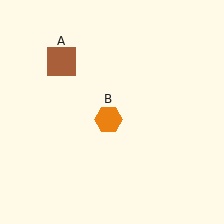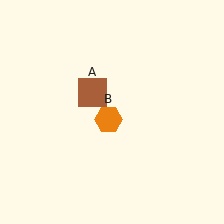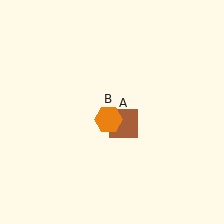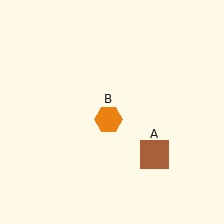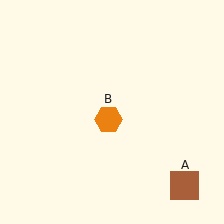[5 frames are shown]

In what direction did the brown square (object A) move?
The brown square (object A) moved down and to the right.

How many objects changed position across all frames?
1 object changed position: brown square (object A).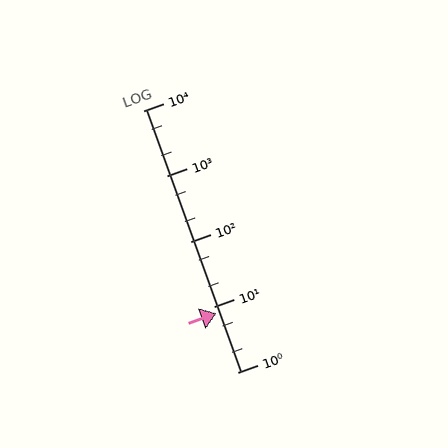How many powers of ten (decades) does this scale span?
The scale spans 4 decades, from 1 to 10000.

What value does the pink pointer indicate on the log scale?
The pointer indicates approximately 7.9.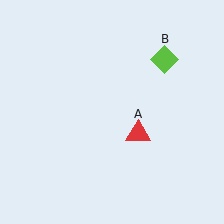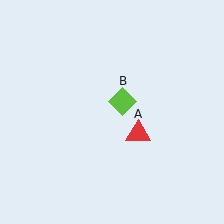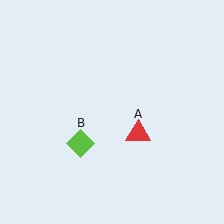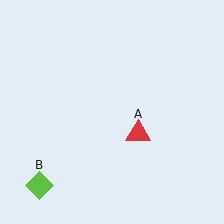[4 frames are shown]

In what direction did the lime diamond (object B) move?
The lime diamond (object B) moved down and to the left.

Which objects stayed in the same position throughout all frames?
Red triangle (object A) remained stationary.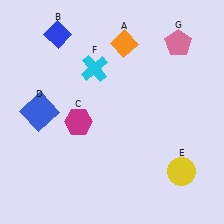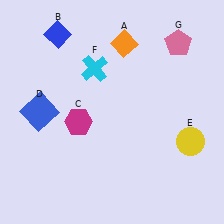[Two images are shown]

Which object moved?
The yellow circle (E) moved up.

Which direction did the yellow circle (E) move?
The yellow circle (E) moved up.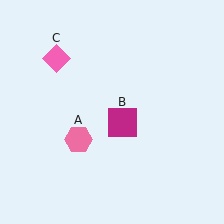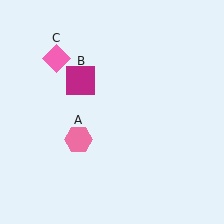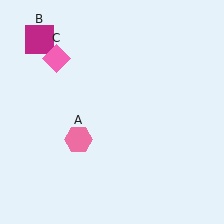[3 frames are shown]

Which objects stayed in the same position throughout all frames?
Pink hexagon (object A) and pink diamond (object C) remained stationary.